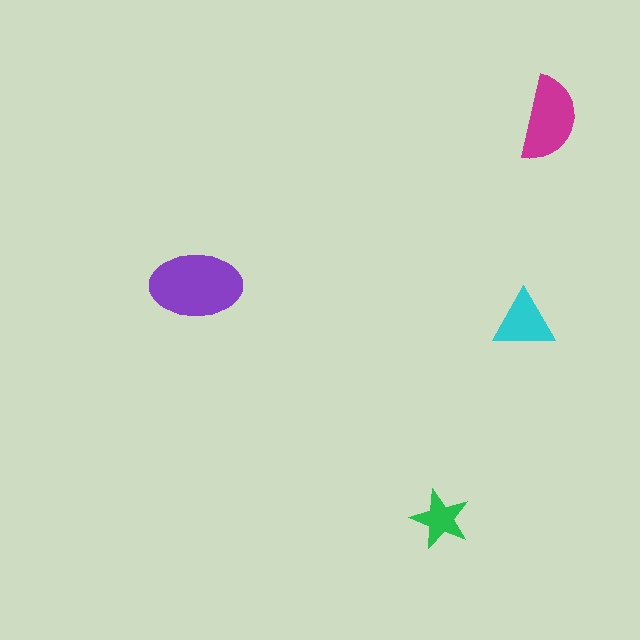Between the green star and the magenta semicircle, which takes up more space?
The magenta semicircle.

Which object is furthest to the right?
The magenta semicircle is rightmost.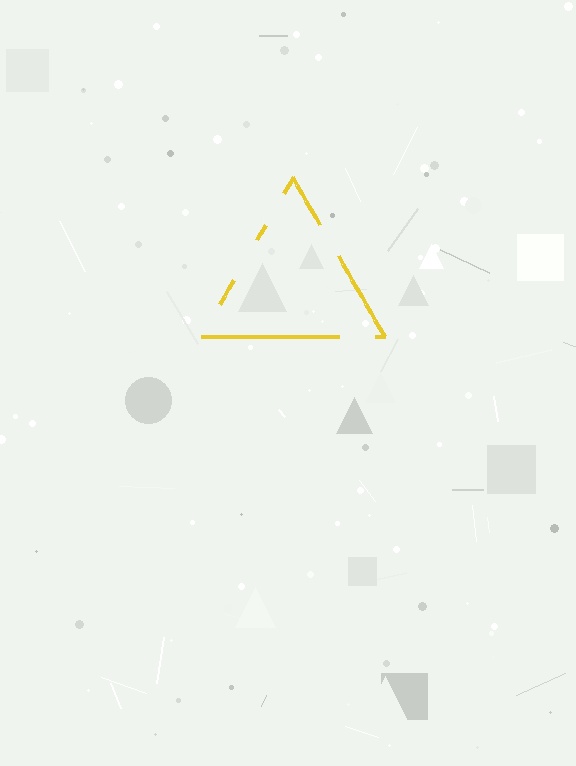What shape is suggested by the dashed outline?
The dashed outline suggests a triangle.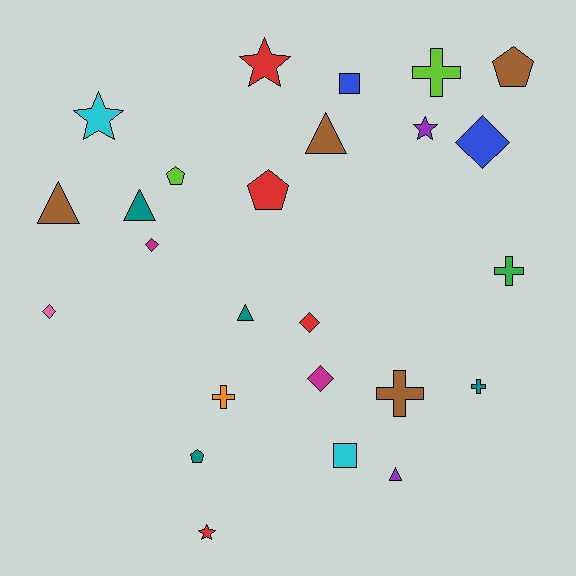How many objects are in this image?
There are 25 objects.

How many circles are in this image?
There are no circles.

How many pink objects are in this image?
There is 1 pink object.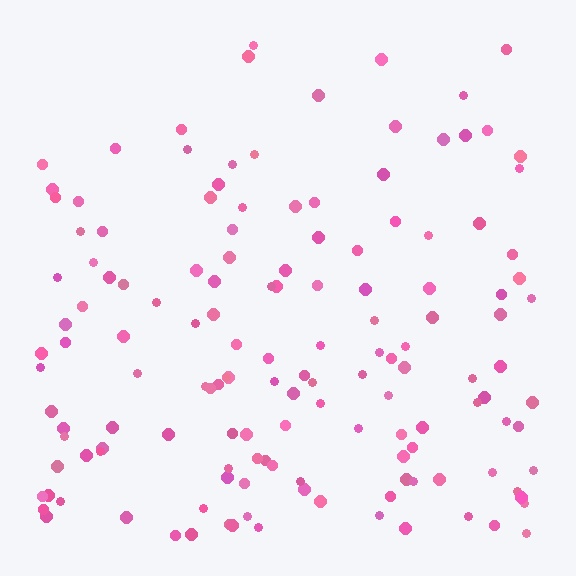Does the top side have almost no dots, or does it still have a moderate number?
Still a moderate number, just noticeably fewer than the bottom.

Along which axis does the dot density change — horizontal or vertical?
Vertical.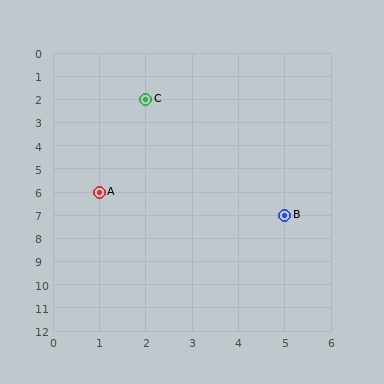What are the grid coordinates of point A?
Point A is at grid coordinates (1, 6).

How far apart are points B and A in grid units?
Points B and A are 4 columns and 1 row apart (about 4.1 grid units diagonally).